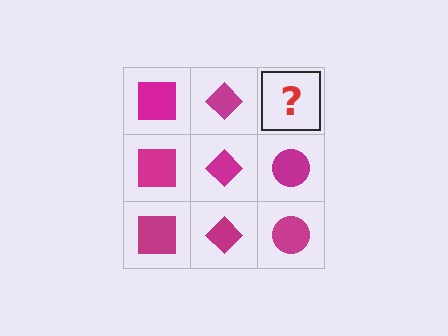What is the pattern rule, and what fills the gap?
The rule is that each column has a consistent shape. The gap should be filled with a magenta circle.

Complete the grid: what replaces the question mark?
The question mark should be replaced with a magenta circle.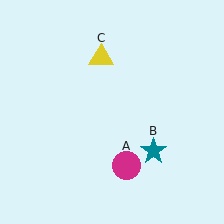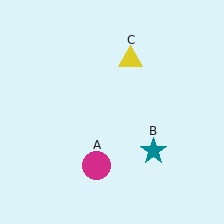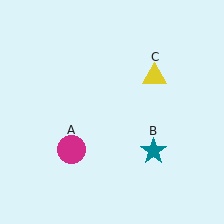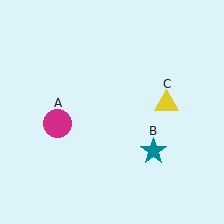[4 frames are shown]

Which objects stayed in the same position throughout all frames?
Teal star (object B) remained stationary.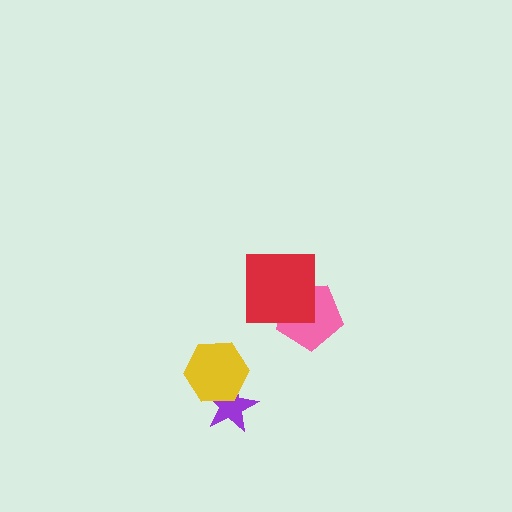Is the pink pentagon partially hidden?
Yes, it is partially covered by another shape.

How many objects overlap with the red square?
1 object overlaps with the red square.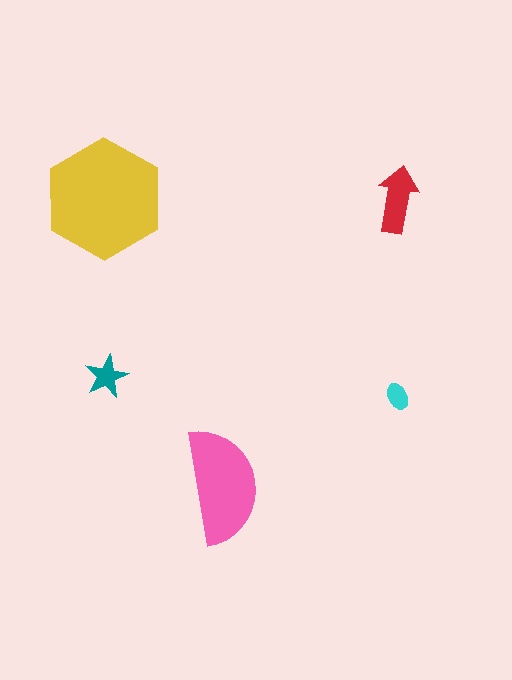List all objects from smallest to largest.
The cyan ellipse, the teal star, the red arrow, the pink semicircle, the yellow hexagon.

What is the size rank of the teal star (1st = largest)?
4th.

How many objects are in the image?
There are 5 objects in the image.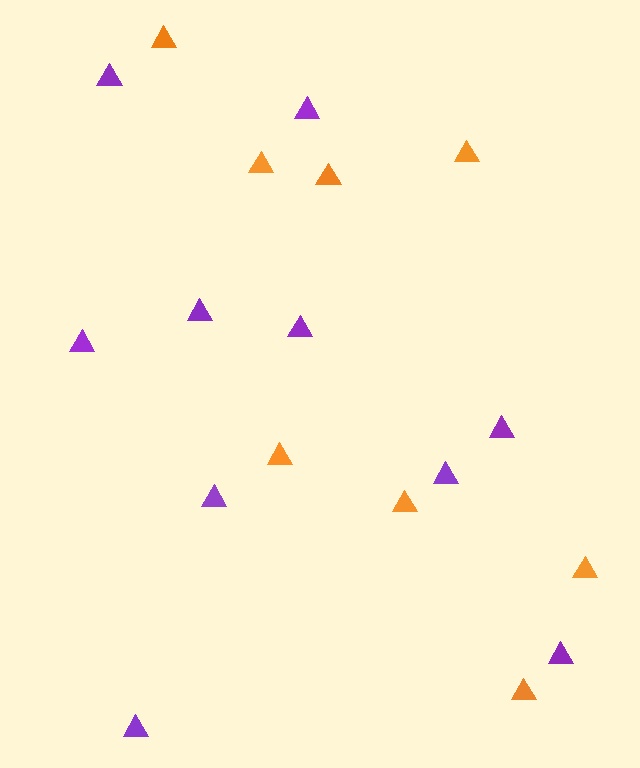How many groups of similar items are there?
There are 2 groups: one group of orange triangles (8) and one group of purple triangles (10).